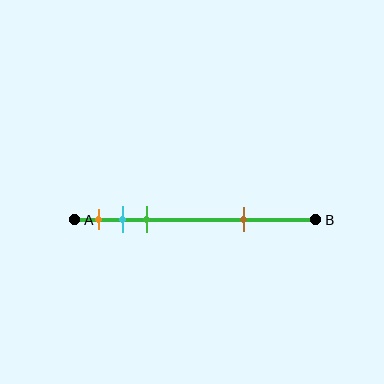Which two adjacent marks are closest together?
The cyan and green marks are the closest adjacent pair.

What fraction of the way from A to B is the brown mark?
The brown mark is approximately 70% (0.7) of the way from A to B.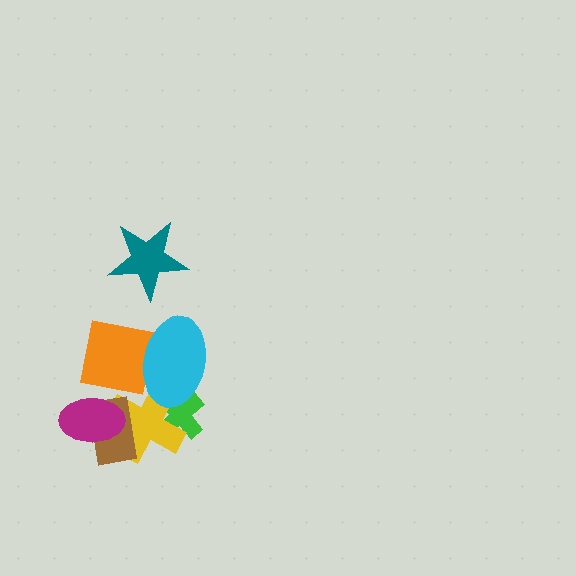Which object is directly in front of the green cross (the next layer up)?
The yellow cross is directly in front of the green cross.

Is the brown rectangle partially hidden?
Yes, it is partially covered by another shape.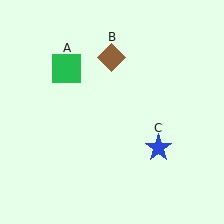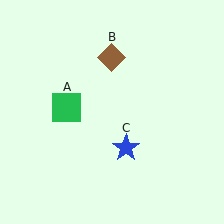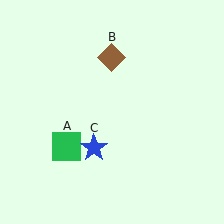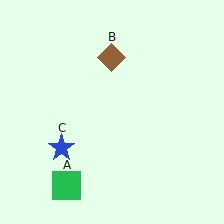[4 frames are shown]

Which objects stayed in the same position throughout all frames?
Brown diamond (object B) remained stationary.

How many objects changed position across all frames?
2 objects changed position: green square (object A), blue star (object C).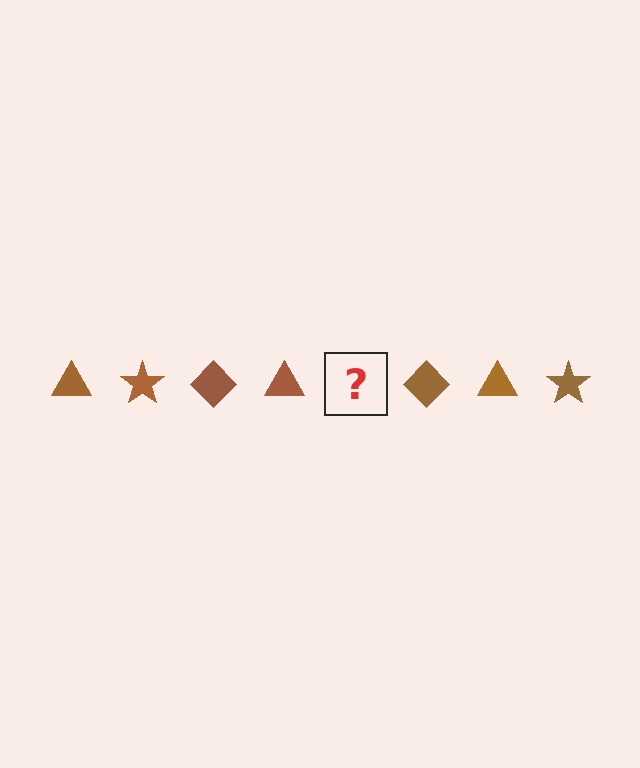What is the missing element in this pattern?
The missing element is a brown star.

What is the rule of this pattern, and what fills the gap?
The rule is that the pattern cycles through triangle, star, diamond shapes in brown. The gap should be filled with a brown star.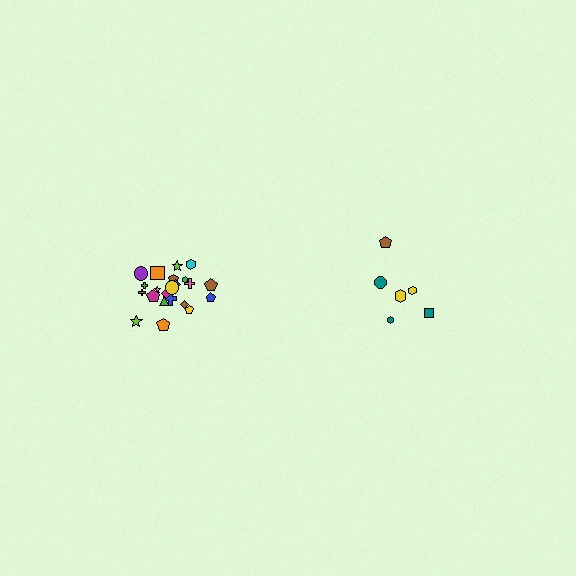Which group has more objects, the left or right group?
The left group.